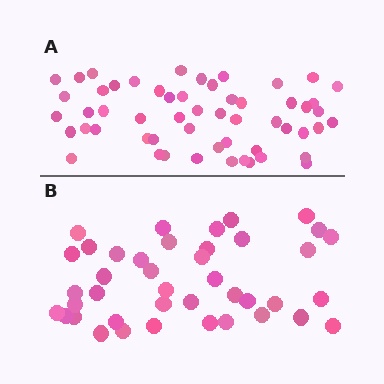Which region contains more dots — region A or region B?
Region A (the top region) has more dots.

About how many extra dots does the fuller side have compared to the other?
Region A has approximately 15 more dots than region B.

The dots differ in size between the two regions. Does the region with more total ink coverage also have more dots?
No. Region B has more total ink coverage because its dots are larger, but region A actually contains more individual dots. Total area can be misleading — the number of items is what matters here.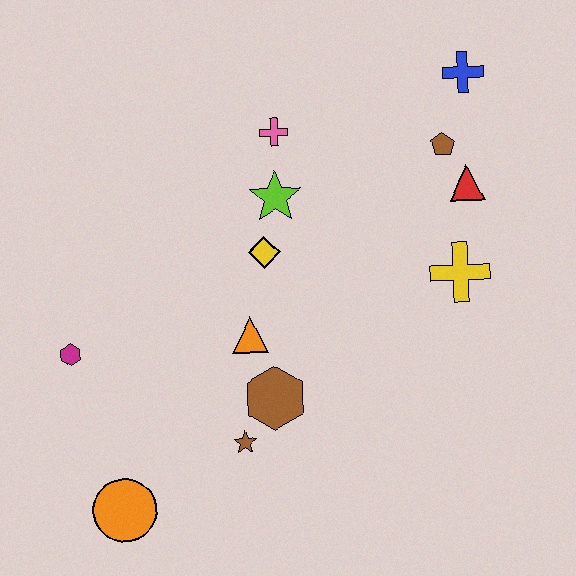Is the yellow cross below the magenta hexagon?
No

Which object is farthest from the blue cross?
The orange circle is farthest from the blue cross.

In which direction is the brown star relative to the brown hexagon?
The brown star is below the brown hexagon.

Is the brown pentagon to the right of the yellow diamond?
Yes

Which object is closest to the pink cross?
The lime star is closest to the pink cross.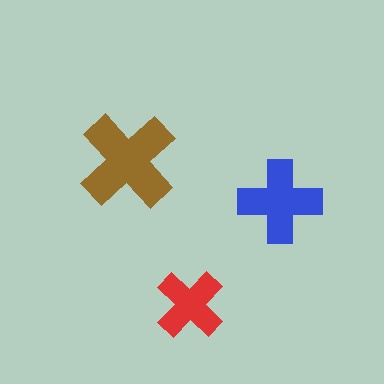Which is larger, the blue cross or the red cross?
The blue one.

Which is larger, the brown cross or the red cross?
The brown one.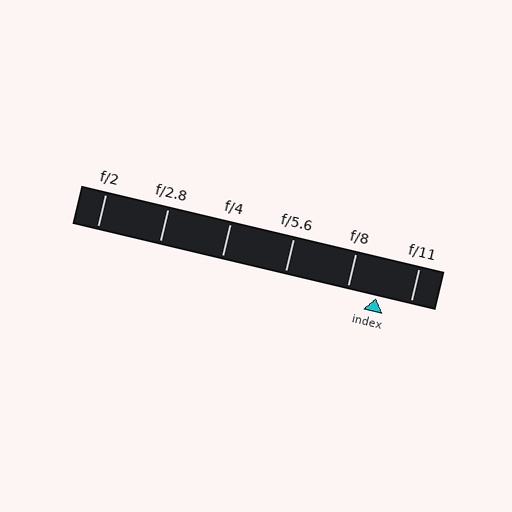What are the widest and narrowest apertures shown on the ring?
The widest aperture shown is f/2 and the narrowest is f/11.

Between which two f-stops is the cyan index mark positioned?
The index mark is between f/8 and f/11.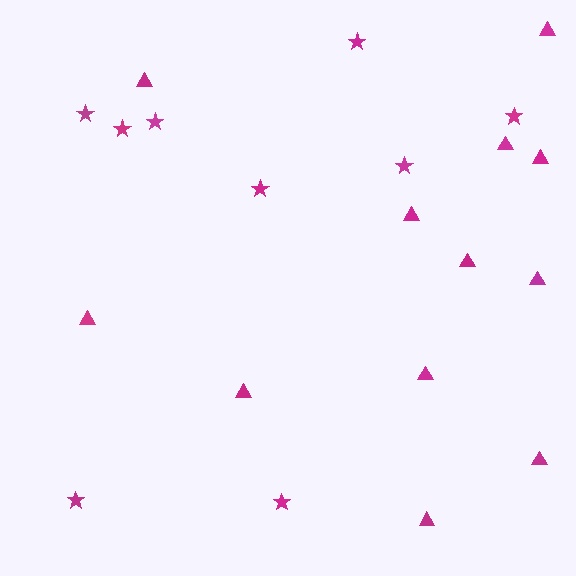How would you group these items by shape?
There are 2 groups: one group of stars (9) and one group of triangles (12).